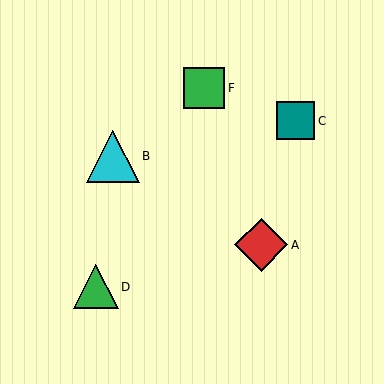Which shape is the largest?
The red diamond (labeled A) is the largest.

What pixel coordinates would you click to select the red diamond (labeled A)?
Click at (261, 245) to select the red diamond A.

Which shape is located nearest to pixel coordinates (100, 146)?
The cyan triangle (labeled B) at (113, 156) is nearest to that location.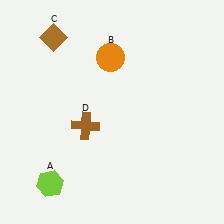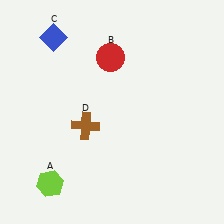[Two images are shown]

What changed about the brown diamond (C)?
In Image 1, C is brown. In Image 2, it changed to blue.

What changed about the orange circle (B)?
In Image 1, B is orange. In Image 2, it changed to red.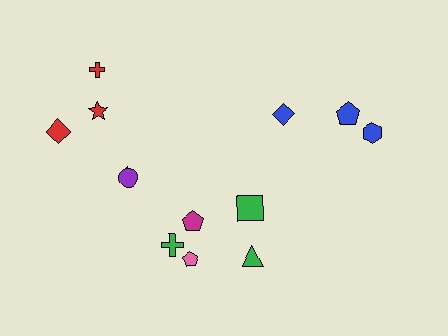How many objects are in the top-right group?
There are 3 objects.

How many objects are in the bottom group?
There are 5 objects.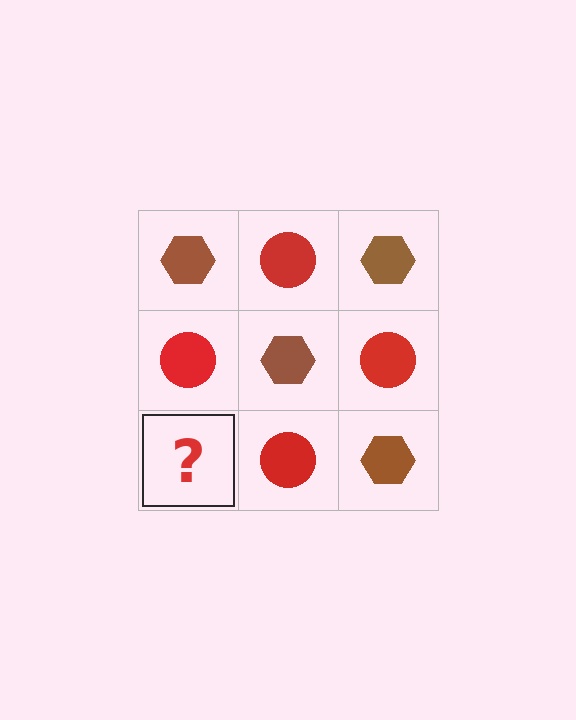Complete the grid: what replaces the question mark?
The question mark should be replaced with a brown hexagon.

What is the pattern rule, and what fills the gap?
The rule is that it alternates brown hexagon and red circle in a checkerboard pattern. The gap should be filled with a brown hexagon.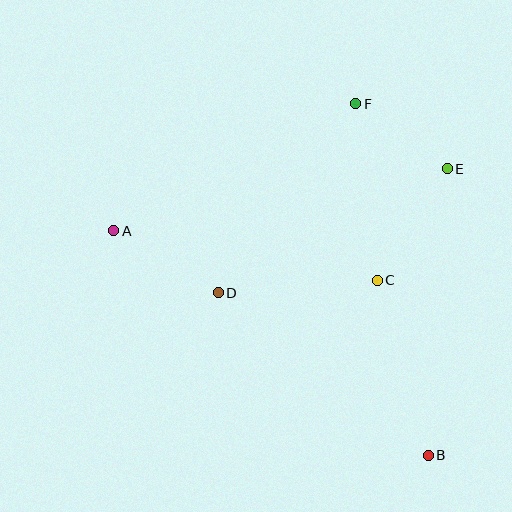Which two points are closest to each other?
Points E and F are closest to each other.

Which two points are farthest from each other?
Points A and B are farthest from each other.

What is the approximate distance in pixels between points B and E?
The distance between B and E is approximately 287 pixels.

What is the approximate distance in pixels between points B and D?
The distance between B and D is approximately 266 pixels.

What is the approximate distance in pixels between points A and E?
The distance between A and E is approximately 339 pixels.